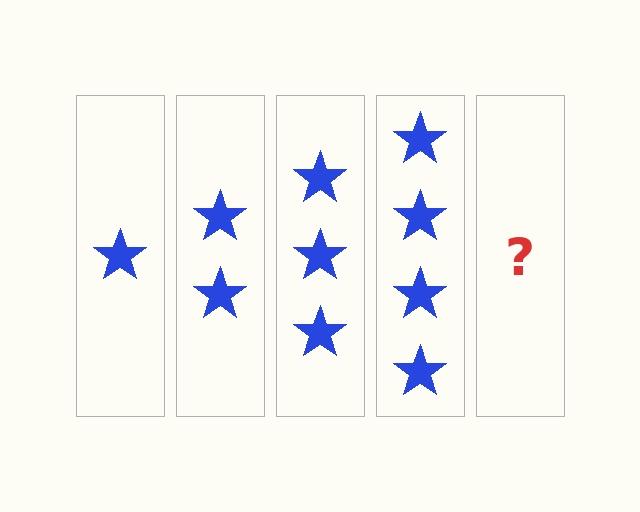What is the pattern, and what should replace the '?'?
The pattern is that each step adds one more star. The '?' should be 5 stars.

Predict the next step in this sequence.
The next step is 5 stars.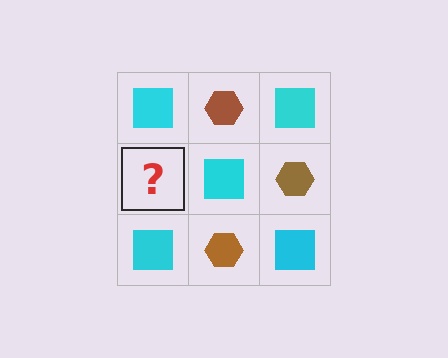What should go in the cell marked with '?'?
The missing cell should contain a brown hexagon.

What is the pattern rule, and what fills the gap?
The rule is that it alternates cyan square and brown hexagon in a checkerboard pattern. The gap should be filled with a brown hexagon.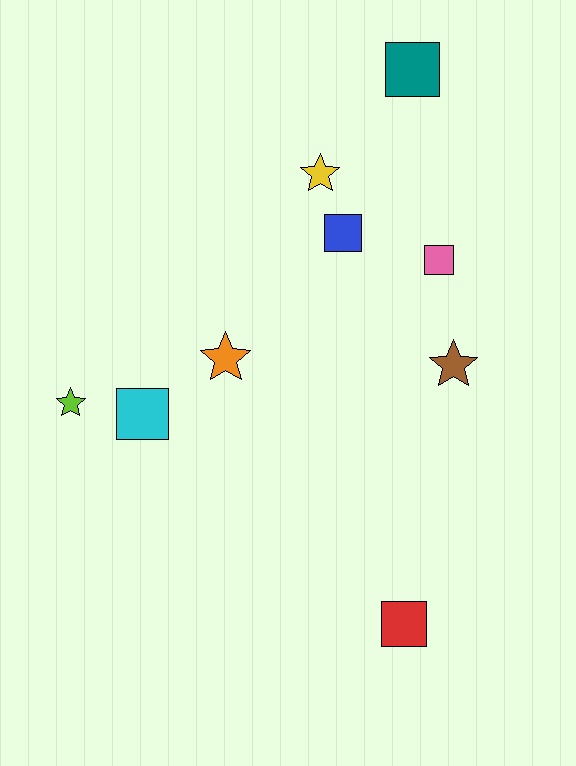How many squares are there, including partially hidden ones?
There are 5 squares.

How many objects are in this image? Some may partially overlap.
There are 9 objects.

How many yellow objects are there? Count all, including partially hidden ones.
There is 1 yellow object.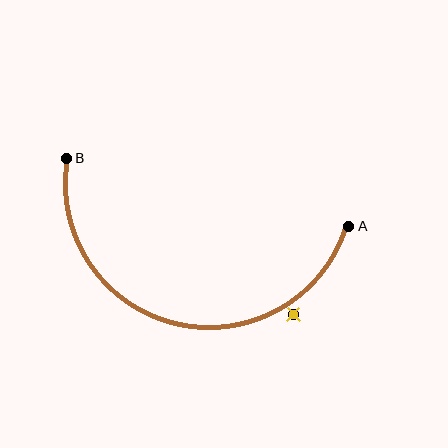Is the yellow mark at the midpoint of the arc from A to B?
No — the yellow mark does not lie on the arc at all. It sits slightly outside the curve.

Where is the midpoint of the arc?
The arc midpoint is the point on the curve farthest from the straight line joining A and B. It sits below that line.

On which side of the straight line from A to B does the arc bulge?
The arc bulges below the straight line connecting A and B.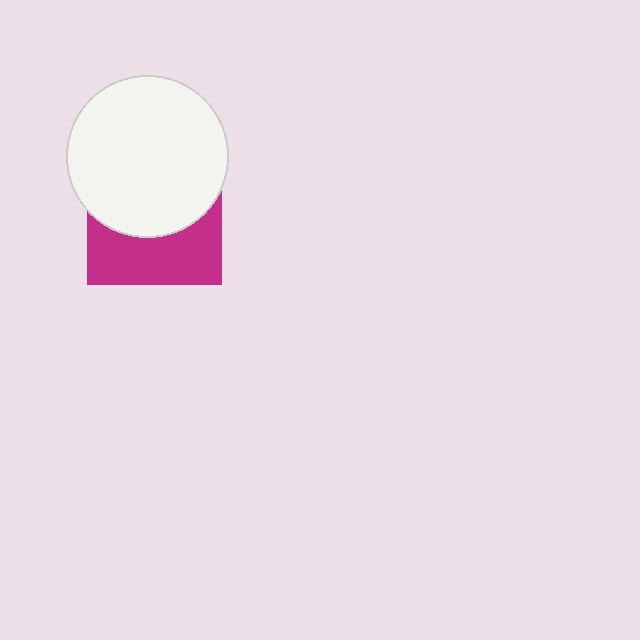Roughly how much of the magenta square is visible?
A small part of it is visible (roughly 44%).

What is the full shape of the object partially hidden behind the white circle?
The partially hidden object is a magenta square.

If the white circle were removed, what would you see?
You would see the complete magenta square.